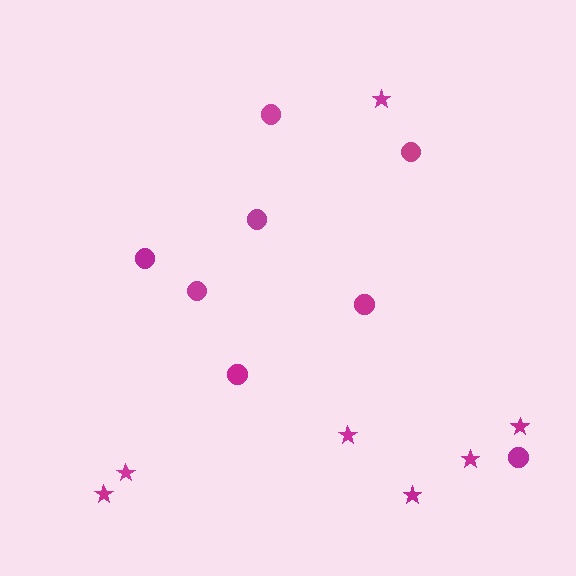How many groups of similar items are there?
There are 2 groups: one group of circles (8) and one group of stars (7).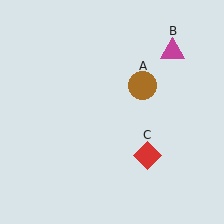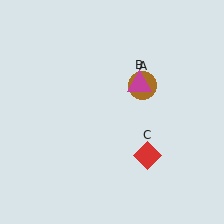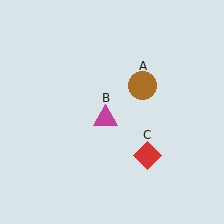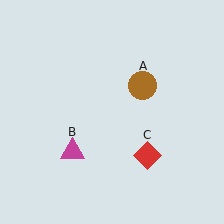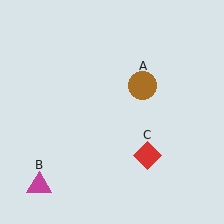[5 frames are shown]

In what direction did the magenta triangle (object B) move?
The magenta triangle (object B) moved down and to the left.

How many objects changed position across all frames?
1 object changed position: magenta triangle (object B).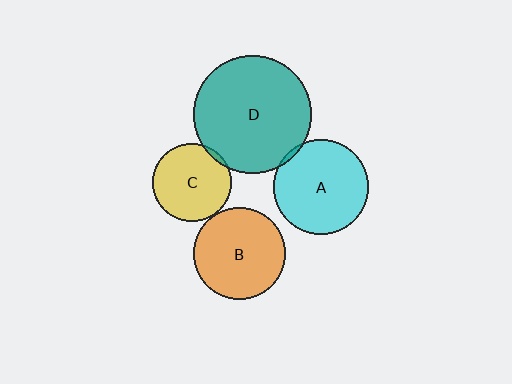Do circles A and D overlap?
Yes.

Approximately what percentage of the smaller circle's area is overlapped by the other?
Approximately 5%.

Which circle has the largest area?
Circle D (teal).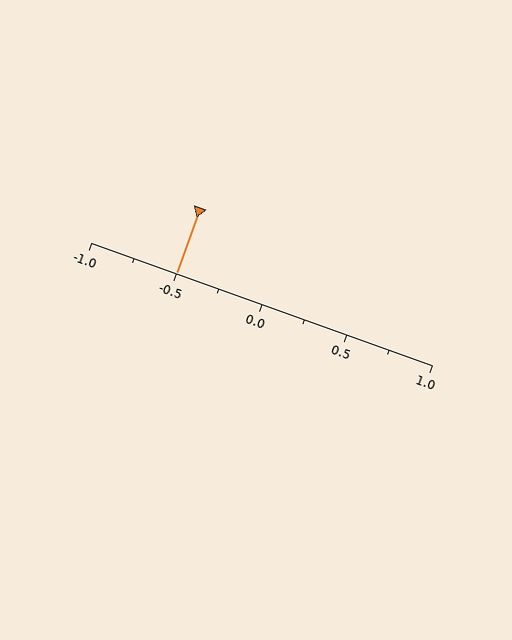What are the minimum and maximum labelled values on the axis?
The axis runs from -1.0 to 1.0.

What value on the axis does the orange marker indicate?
The marker indicates approximately -0.5.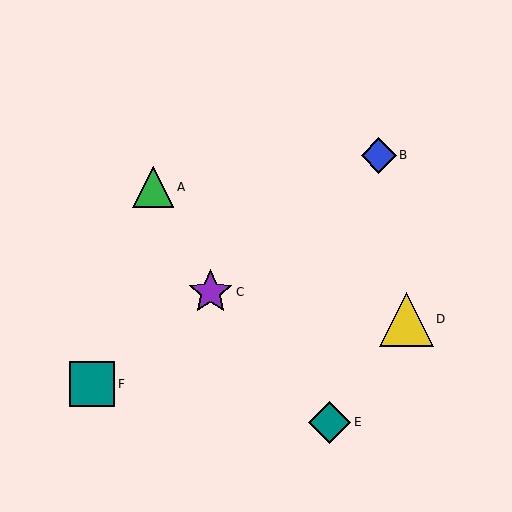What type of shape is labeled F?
Shape F is a teal square.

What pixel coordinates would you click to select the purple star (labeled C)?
Click at (211, 292) to select the purple star C.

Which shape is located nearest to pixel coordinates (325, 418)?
The teal diamond (labeled E) at (330, 422) is nearest to that location.